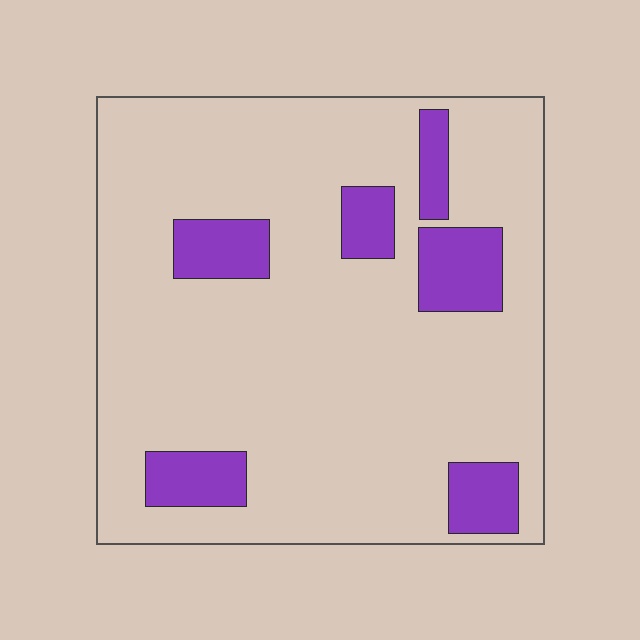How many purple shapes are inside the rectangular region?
6.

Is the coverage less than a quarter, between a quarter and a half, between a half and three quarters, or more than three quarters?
Less than a quarter.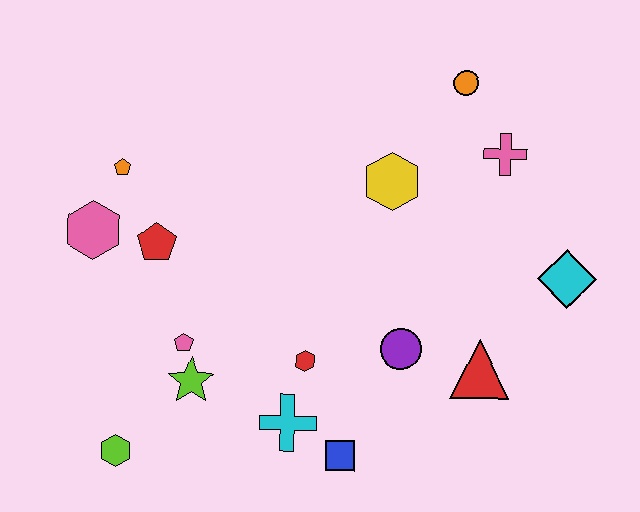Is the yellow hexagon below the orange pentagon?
Yes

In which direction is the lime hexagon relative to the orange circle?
The lime hexagon is below the orange circle.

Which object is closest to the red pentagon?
The pink hexagon is closest to the red pentagon.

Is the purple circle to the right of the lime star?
Yes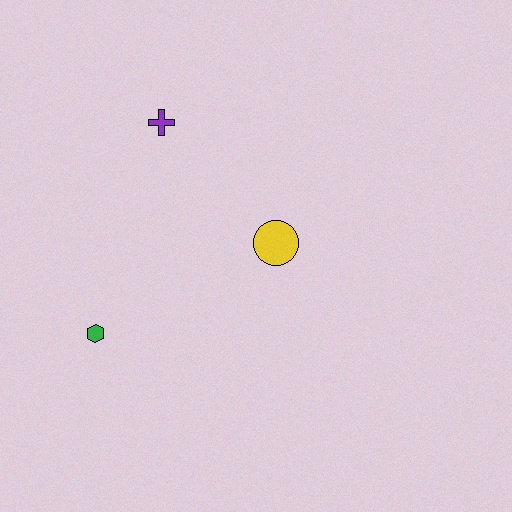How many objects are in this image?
There are 3 objects.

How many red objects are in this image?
There are no red objects.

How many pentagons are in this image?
There are no pentagons.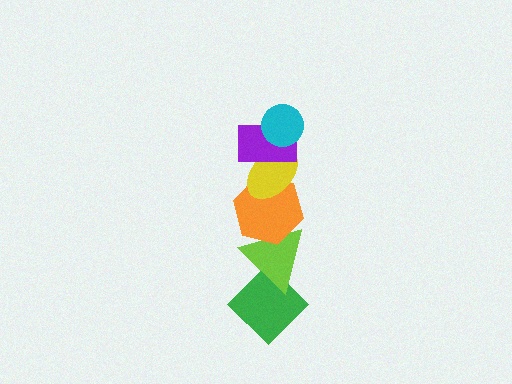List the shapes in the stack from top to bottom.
From top to bottom: the cyan circle, the purple rectangle, the yellow ellipse, the orange hexagon, the lime triangle, the green diamond.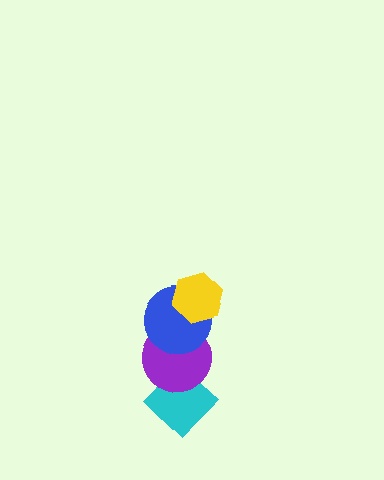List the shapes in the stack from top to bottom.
From top to bottom: the yellow hexagon, the blue circle, the purple circle, the cyan diamond.